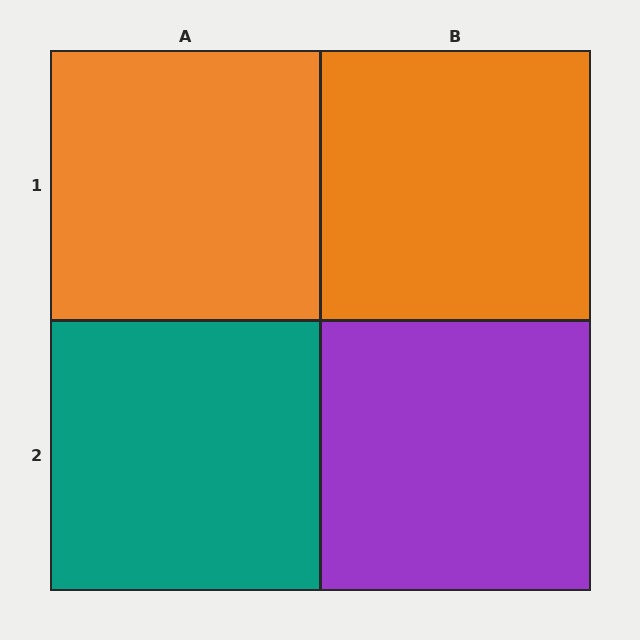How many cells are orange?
2 cells are orange.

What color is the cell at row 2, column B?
Purple.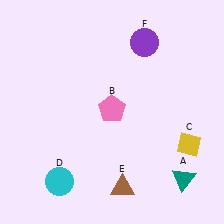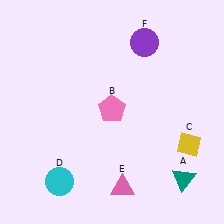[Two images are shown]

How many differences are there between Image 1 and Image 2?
There is 1 difference between the two images.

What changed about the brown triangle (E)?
In Image 1, E is brown. In Image 2, it changed to pink.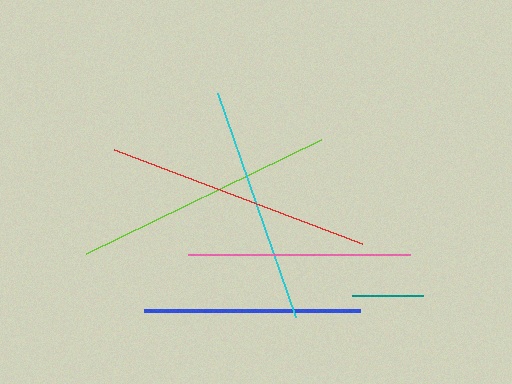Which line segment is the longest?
The red line is the longest at approximately 265 pixels.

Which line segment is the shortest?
The teal line is the shortest at approximately 71 pixels.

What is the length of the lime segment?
The lime segment is approximately 261 pixels long.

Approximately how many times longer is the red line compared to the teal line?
The red line is approximately 3.7 times the length of the teal line.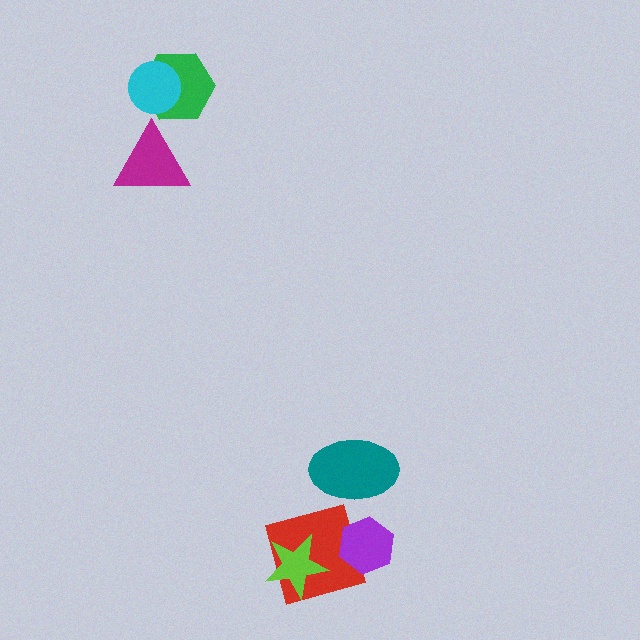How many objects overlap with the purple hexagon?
1 object overlaps with the purple hexagon.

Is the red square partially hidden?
Yes, it is partially covered by another shape.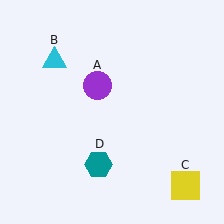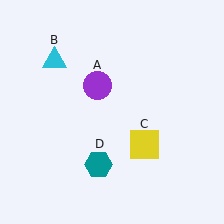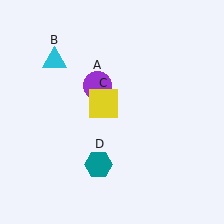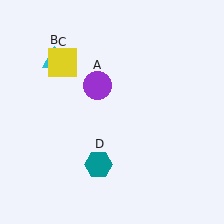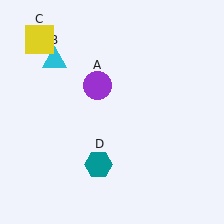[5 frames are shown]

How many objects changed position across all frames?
1 object changed position: yellow square (object C).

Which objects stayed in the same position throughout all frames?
Purple circle (object A) and cyan triangle (object B) and teal hexagon (object D) remained stationary.